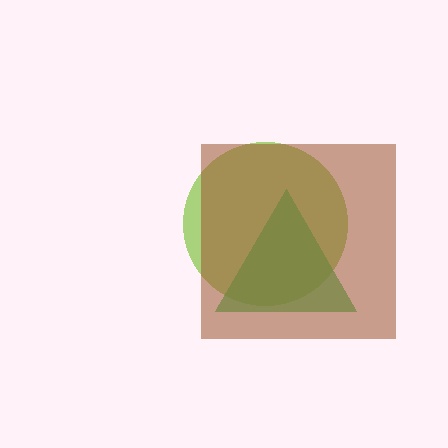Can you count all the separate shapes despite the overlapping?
Yes, there are 3 separate shapes.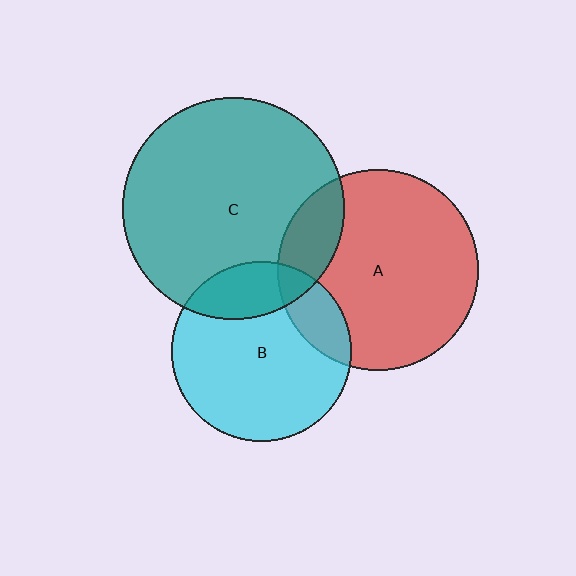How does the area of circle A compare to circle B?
Approximately 1.2 times.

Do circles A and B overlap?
Yes.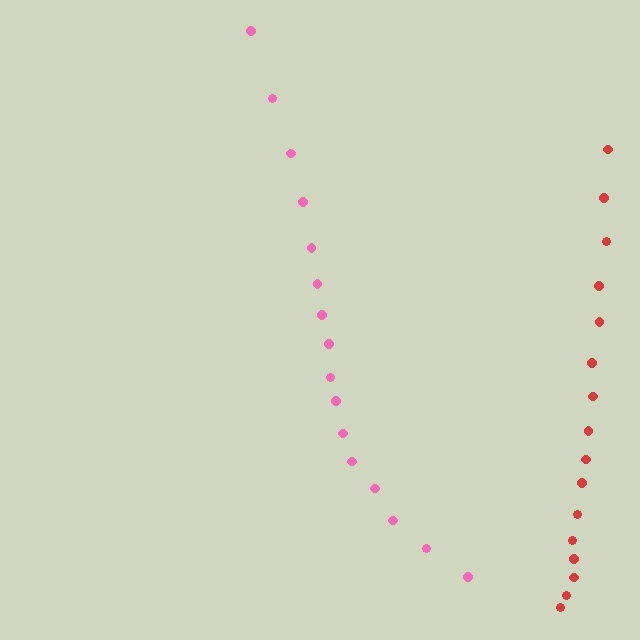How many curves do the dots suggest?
There are 2 distinct paths.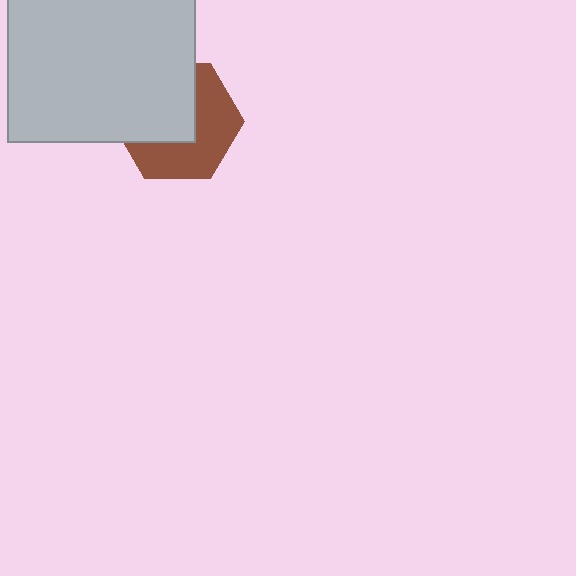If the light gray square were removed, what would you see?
You would see the complete brown hexagon.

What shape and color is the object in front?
The object in front is a light gray square.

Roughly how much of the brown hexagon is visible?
About half of it is visible (roughly 51%).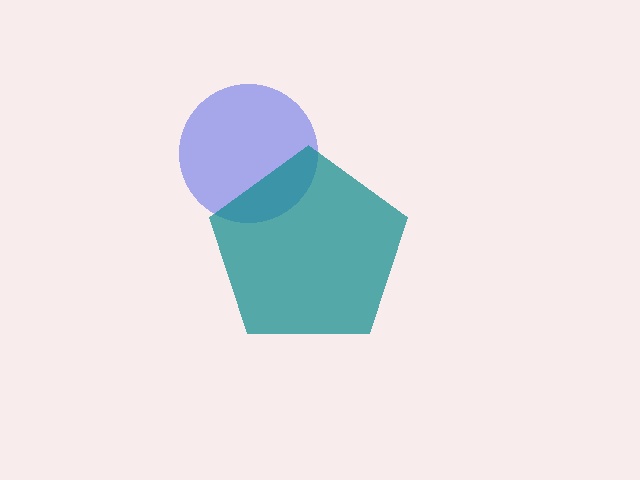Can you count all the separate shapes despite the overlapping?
Yes, there are 2 separate shapes.